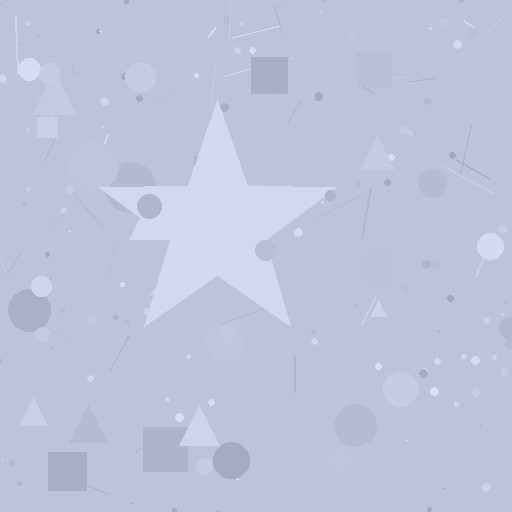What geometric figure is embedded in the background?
A star is embedded in the background.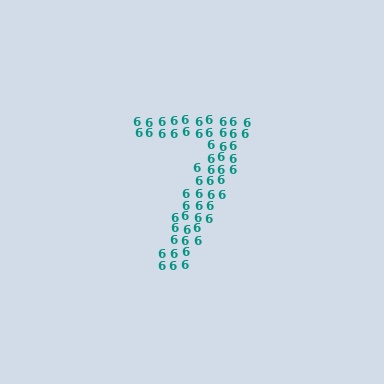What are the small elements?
The small elements are digit 6's.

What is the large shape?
The large shape is the digit 7.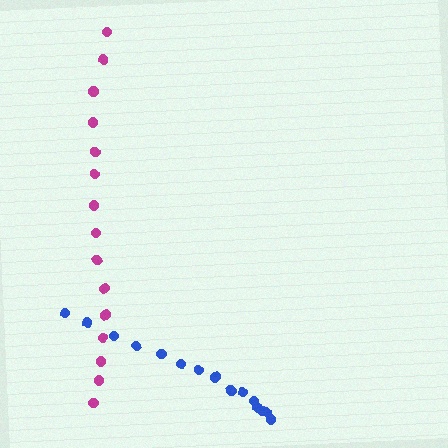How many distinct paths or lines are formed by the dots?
There are 2 distinct paths.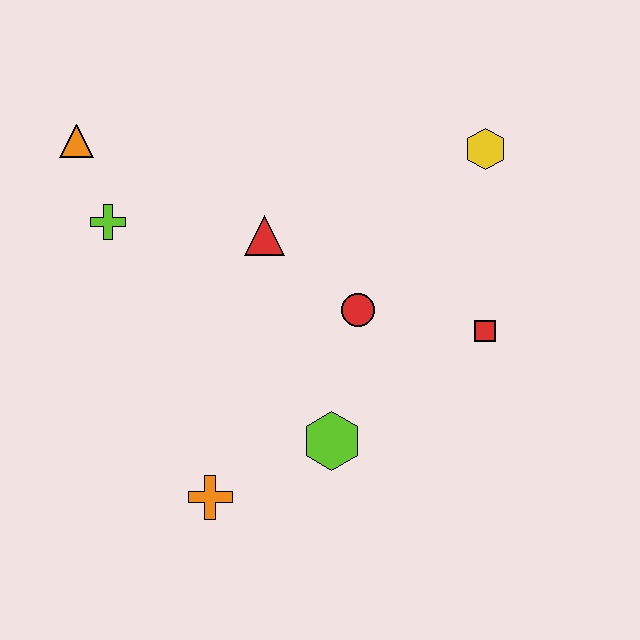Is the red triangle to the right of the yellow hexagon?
No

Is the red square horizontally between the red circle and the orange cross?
No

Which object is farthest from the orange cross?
The yellow hexagon is farthest from the orange cross.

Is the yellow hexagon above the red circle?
Yes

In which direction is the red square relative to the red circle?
The red square is to the right of the red circle.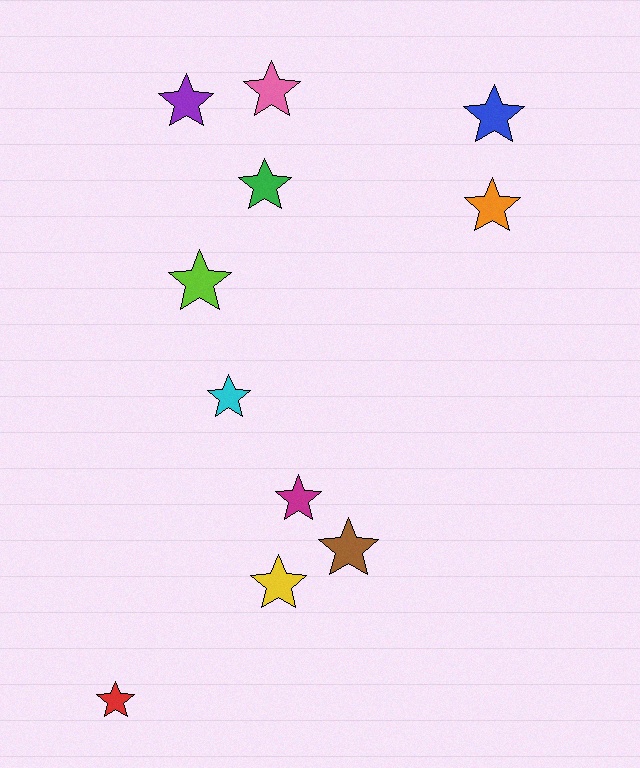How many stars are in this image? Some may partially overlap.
There are 11 stars.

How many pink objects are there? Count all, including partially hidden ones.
There is 1 pink object.